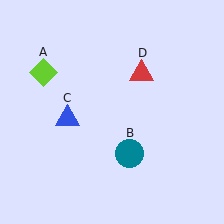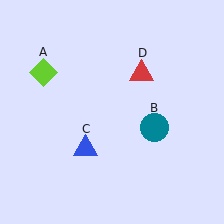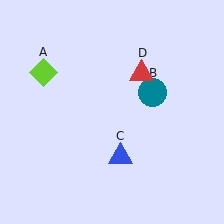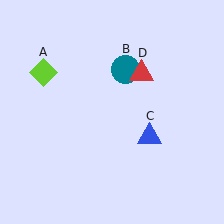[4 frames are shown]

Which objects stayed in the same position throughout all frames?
Lime diamond (object A) and red triangle (object D) remained stationary.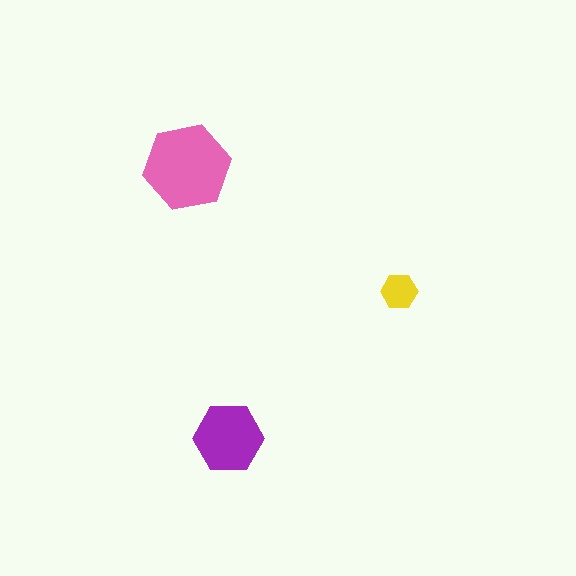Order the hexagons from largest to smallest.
the pink one, the purple one, the yellow one.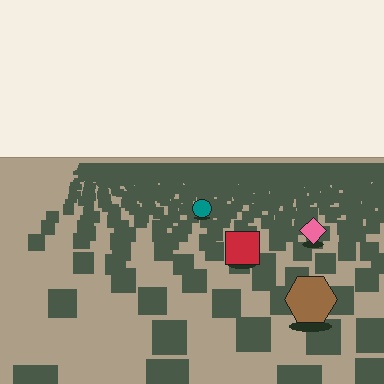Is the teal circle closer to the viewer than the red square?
No. The red square is closer — you can tell from the texture gradient: the ground texture is coarser near it.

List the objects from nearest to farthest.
From nearest to farthest: the brown hexagon, the red square, the pink diamond, the teal circle.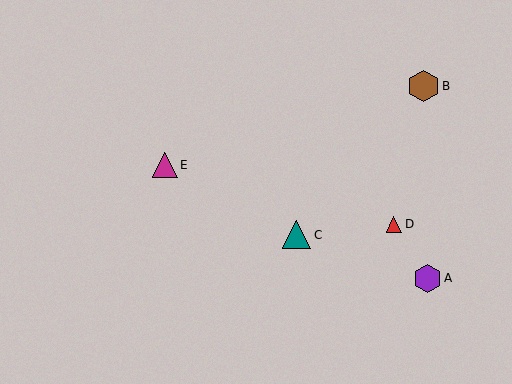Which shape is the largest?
The brown hexagon (labeled B) is the largest.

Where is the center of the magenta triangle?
The center of the magenta triangle is at (165, 165).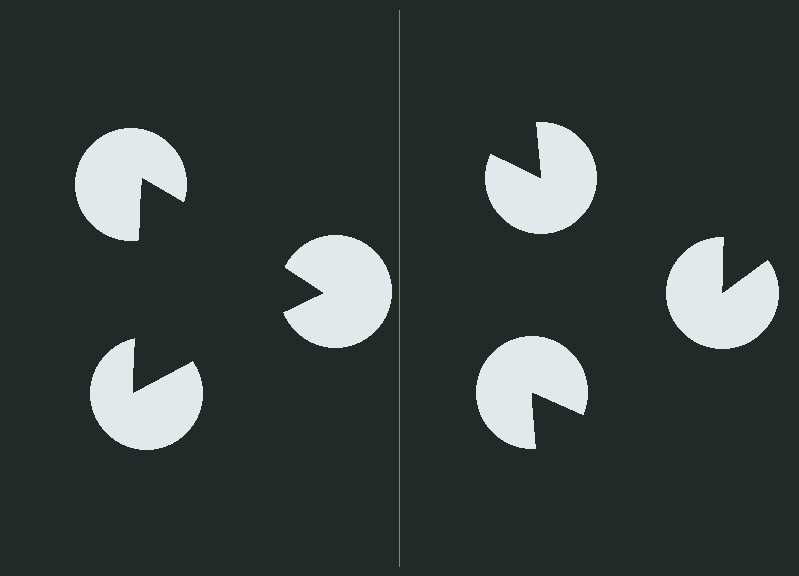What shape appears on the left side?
An illusory triangle.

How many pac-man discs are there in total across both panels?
6 — 3 on each side.